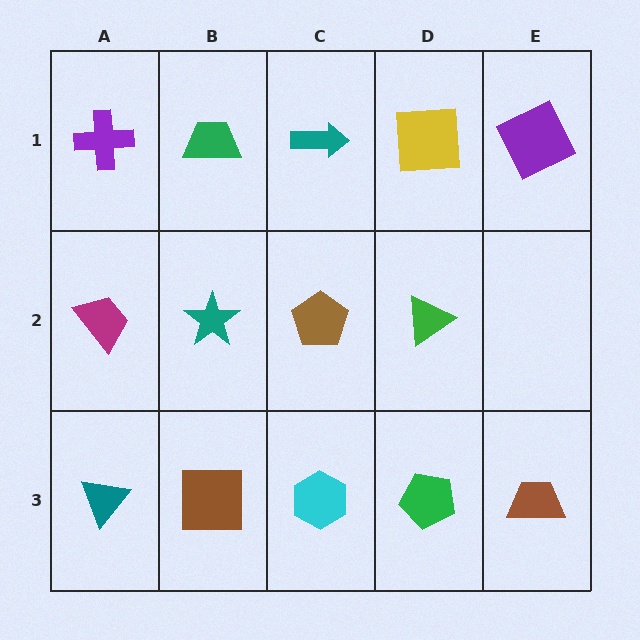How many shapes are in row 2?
4 shapes.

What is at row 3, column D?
A green pentagon.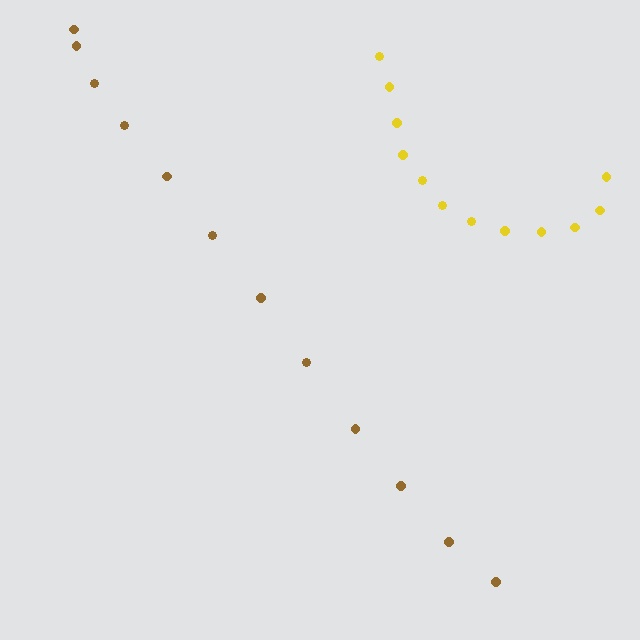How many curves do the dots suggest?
There are 2 distinct paths.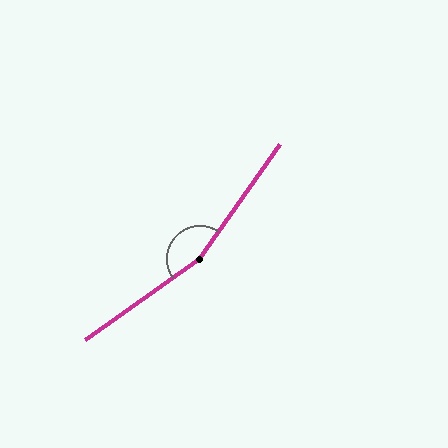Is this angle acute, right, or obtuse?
It is obtuse.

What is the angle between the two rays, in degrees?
Approximately 161 degrees.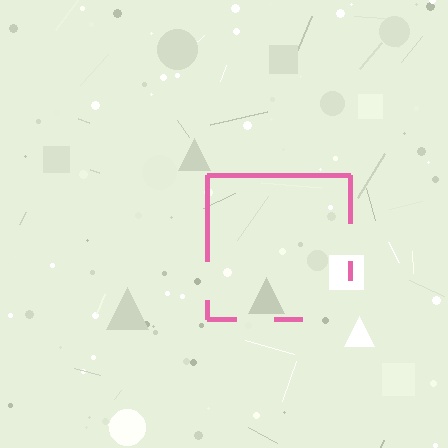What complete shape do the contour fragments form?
The contour fragments form a square.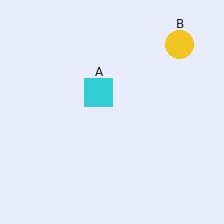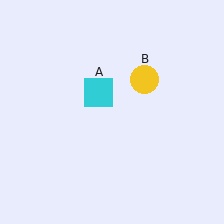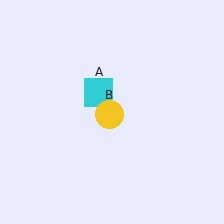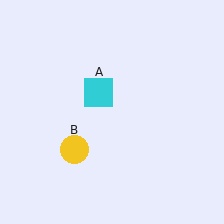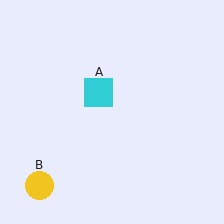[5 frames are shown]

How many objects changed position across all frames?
1 object changed position: yellow circle (object B).